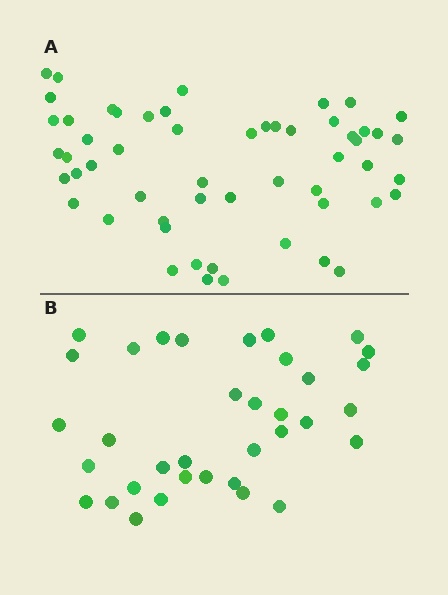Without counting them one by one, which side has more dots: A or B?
Region A (the top region) has more dots.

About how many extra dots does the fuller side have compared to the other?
Region A has approximately 20 more dots than region B.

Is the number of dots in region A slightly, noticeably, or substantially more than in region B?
Region A has substantially more. The ratio is roughly 1.6 to 1.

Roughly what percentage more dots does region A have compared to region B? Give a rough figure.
About 55% more.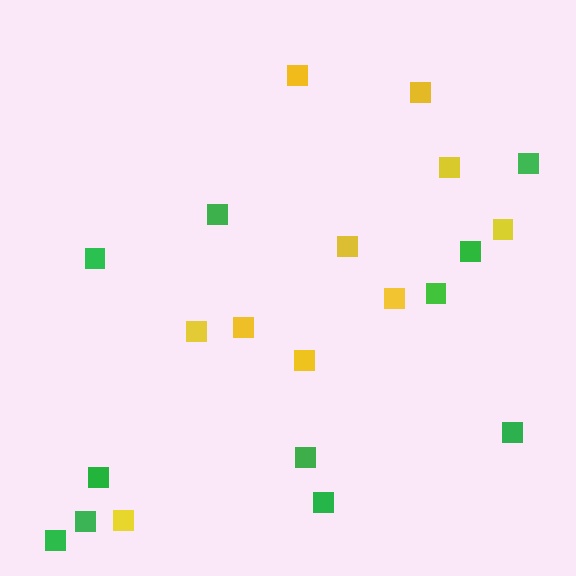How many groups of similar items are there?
There are 2 groups: one group of green squares (11) and one group of yellow squares (10).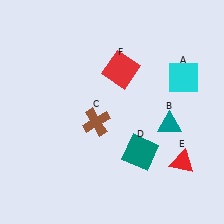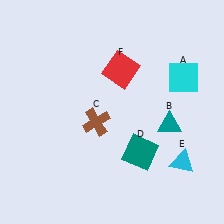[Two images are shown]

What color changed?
The triangle (E) changed from red in Image 1 to cyan in Image 2.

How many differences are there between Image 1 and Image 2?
There is 1 difference between the two images.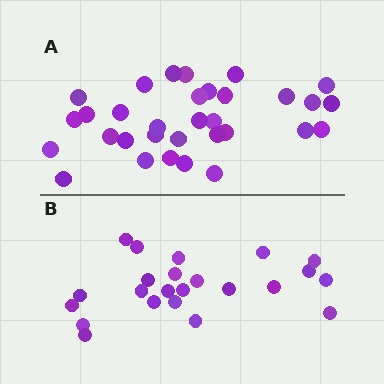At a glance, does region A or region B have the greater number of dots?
Region A (the top region) has more dots.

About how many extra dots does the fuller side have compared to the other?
Region A has roughly 8 or so more dots than region B.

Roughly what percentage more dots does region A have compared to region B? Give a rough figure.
About 40% more.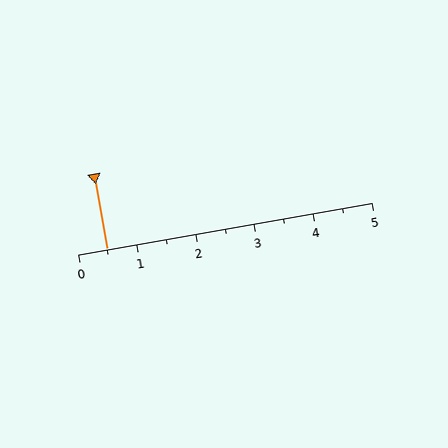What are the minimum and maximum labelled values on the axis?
The axis runs from 0 to 5.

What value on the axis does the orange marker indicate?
The marker indicates approximately 0.5.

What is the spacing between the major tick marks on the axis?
The major ticks are spaced 1 apart.